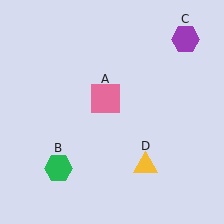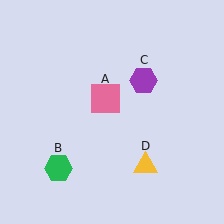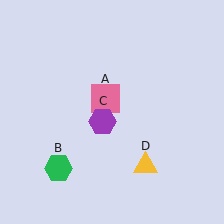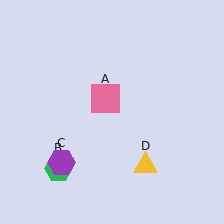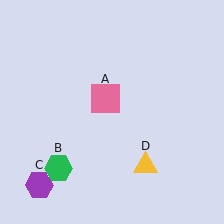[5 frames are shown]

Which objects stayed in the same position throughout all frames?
Pink square (object A) and green hexagon (object B) and yellow triangle (object D) remained stationary.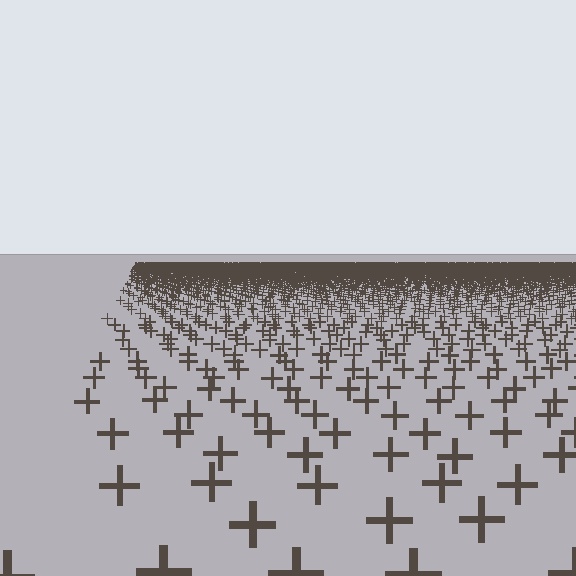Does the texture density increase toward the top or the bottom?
Density increases toward the top.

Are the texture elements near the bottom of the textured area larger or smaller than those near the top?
Larger. Near the bottom, elements are closer to the viewer and appear at a bigger on-screen size.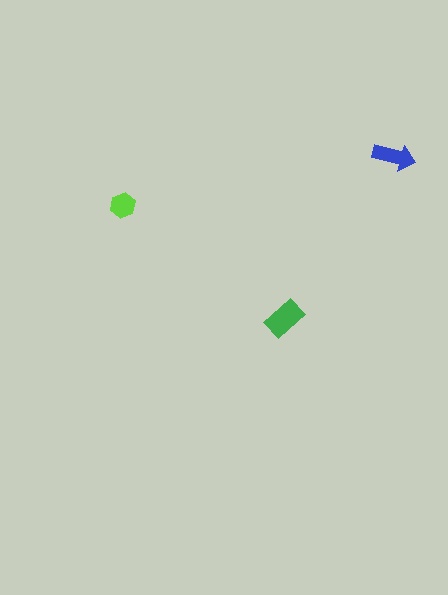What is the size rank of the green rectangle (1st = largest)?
1st.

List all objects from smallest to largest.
The lime hexagon, the blue arrow, the green rectangle.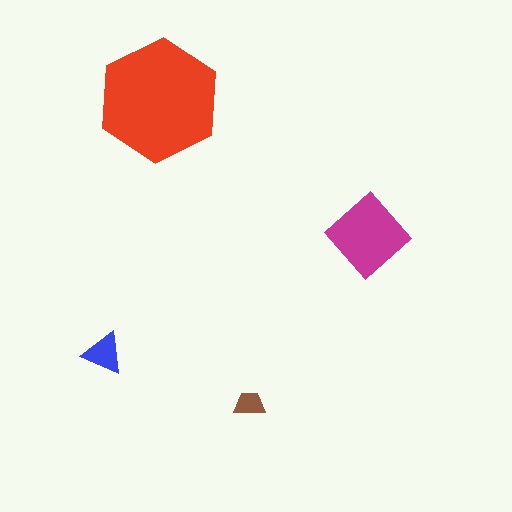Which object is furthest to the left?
The blue triangle is leftmost.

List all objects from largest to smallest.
The red hexagon, the magenta diamond, the blue triangle, the brown trapezoid.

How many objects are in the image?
There are 4 objects in the image.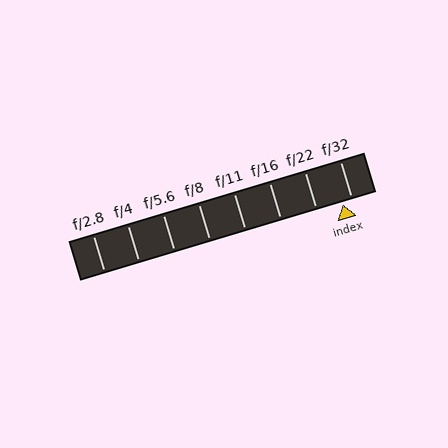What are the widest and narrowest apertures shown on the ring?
The widest aperture shown is f/2.8 and the narrowest is f/32.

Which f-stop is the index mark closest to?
The index mark is closest to f/32.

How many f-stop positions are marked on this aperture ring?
There are 8 f-stop positions marked.